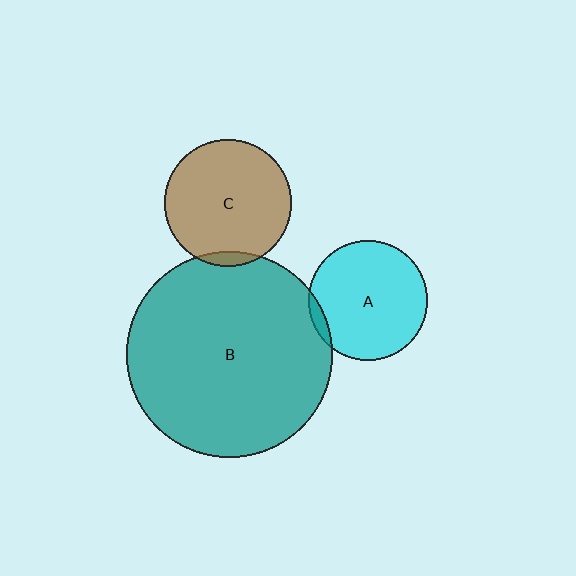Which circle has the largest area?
Circle B (teal).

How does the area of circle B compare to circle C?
Approximately 2.6 times.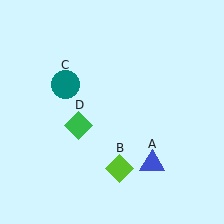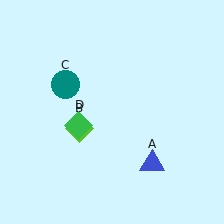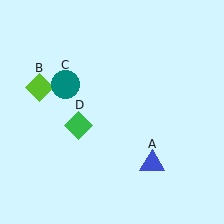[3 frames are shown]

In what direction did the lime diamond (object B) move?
The lime diamond (object B) moved up and to the left.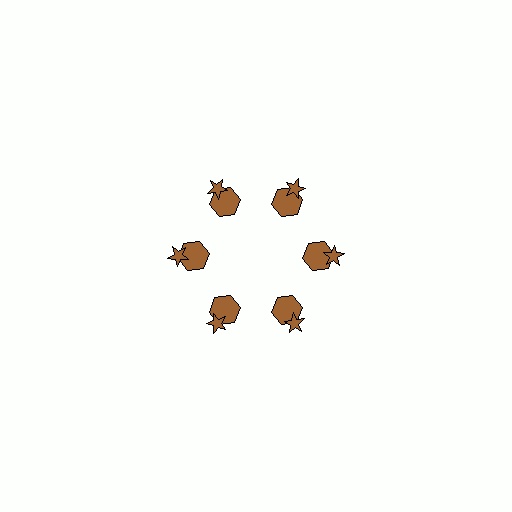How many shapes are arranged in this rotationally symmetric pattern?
There are 12 shapes, arranged in 6 groups of 2.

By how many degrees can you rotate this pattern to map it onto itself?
The pattern maps onto itself every 60 degrees of rotation.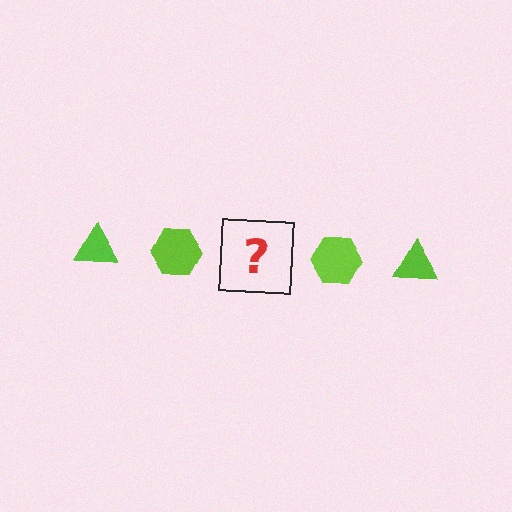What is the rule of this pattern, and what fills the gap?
The rule is that the pattern cycles through triangle, hexagon shapes in lime. The gap should be filled with a lime triangle.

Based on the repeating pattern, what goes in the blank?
The blank should be a lime triangle.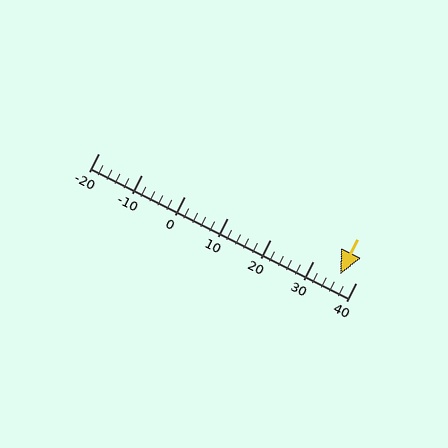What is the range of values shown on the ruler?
The ruler shows values from -20 to 40.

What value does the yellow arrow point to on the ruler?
The yellow arrow points to approximately 36.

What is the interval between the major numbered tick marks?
The major tick marks are spaced 10 units apart.